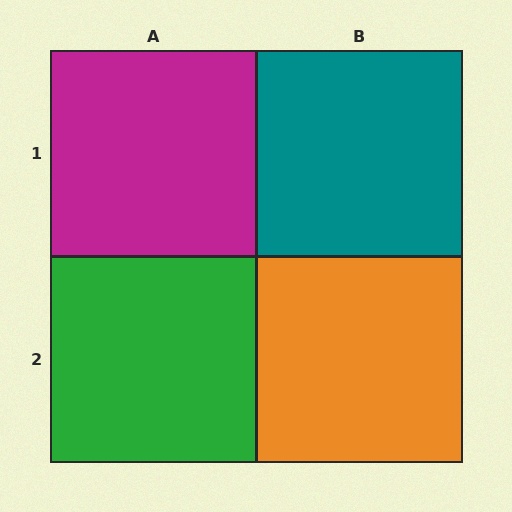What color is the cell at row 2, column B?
Orange.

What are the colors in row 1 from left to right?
Magenta, teal.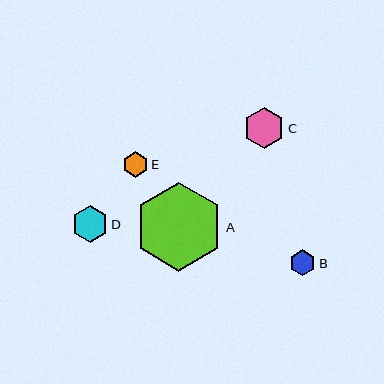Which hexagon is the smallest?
Hexagon E is the smallest with a size of approximately 25 pixels.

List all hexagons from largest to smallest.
From largest to smallest: A, C, D, B, E.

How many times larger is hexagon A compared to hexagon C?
Hexagon A is approximately 2.2 times the size of hexagon C.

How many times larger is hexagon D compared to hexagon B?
Hexagon D is approximately 1.4 times the size of hexagon B.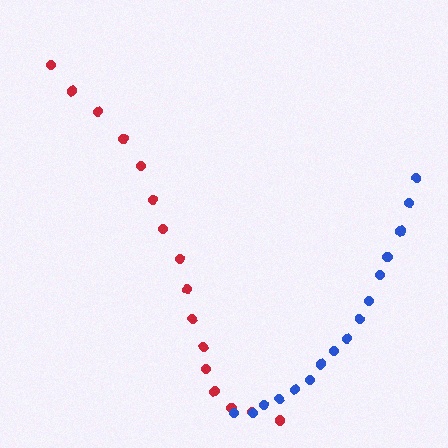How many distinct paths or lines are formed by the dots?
There are 2 distinct paths.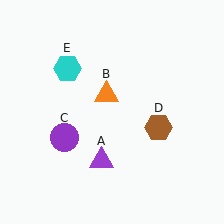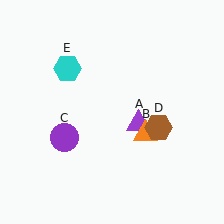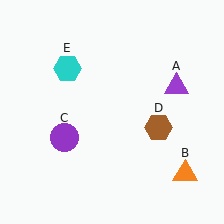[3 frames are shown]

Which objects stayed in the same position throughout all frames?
Purple circle (object C) and brown hexagon (object D) and cyan hexagon (object E) remained stationary.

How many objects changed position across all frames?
2 objects changed position: purple triangle (object A), orange triangle (object B).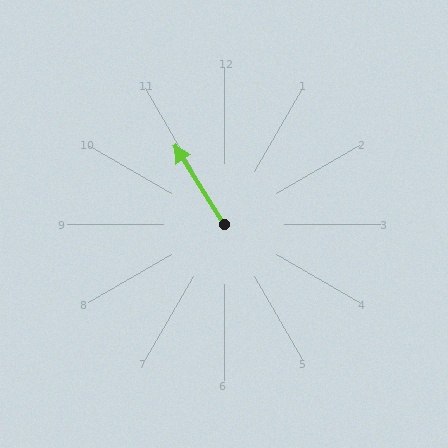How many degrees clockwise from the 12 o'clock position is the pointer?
Approximately 328 degrees.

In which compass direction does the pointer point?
Northwest.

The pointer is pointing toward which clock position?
Roughly 11 o'clock.